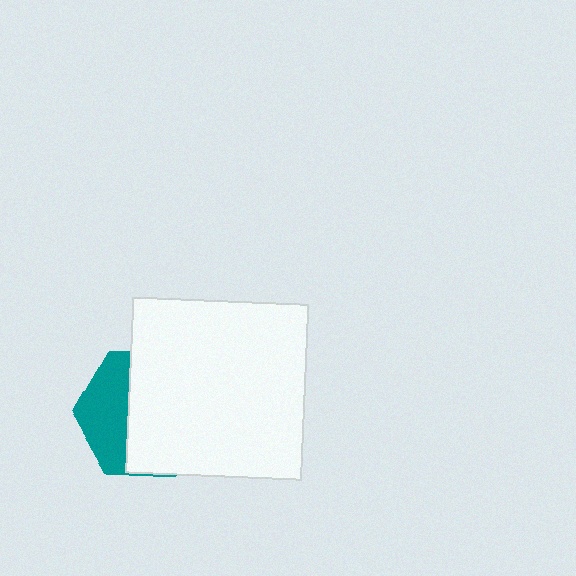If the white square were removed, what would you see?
You would see the complete teal hexagon.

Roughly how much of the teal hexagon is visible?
A small part of it is visible (roughly 37%).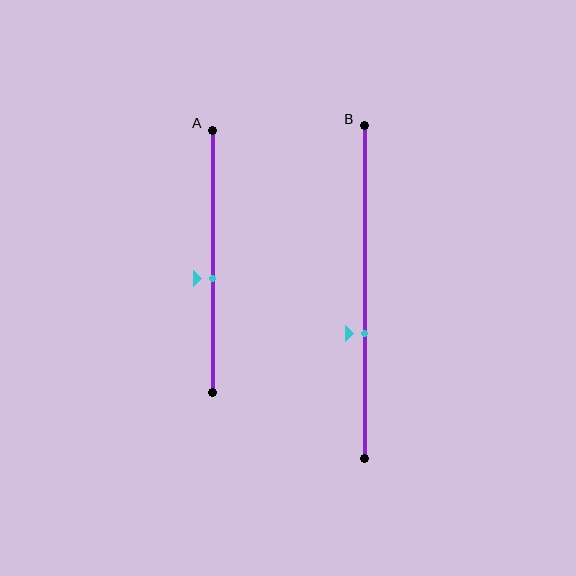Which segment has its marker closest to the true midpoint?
Segment A has its marker closest to the true midpoint.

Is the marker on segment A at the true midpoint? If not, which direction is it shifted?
No, the marker on segment A is shifted downward by about 7% of the segment length.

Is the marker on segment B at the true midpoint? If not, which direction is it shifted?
No, the marker on segment B is shifted downward by about 12% of the segment length.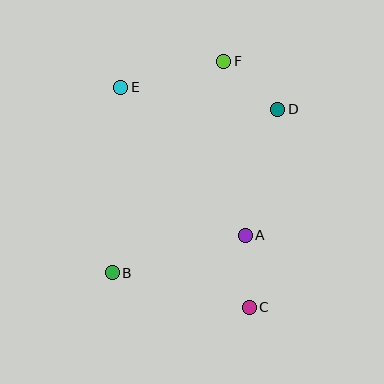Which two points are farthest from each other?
Points C and E are farthest from each other.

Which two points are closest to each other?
Points D and F are closest to each other.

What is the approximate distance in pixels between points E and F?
The distance between E and F is approximately 106 pixels.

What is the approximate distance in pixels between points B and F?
The distance between B and F is approximately 239 pixels.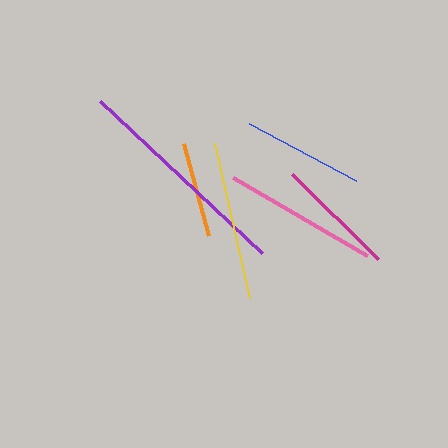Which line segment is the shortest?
The orange line is the shortest at approximately 95 pixels.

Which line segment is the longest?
The purple line is the longest at approximately 223 pixels.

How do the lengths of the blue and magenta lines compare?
The blue and magenta lines are approximately the same length.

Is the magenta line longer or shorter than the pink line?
The pink line is longer than the magenta line.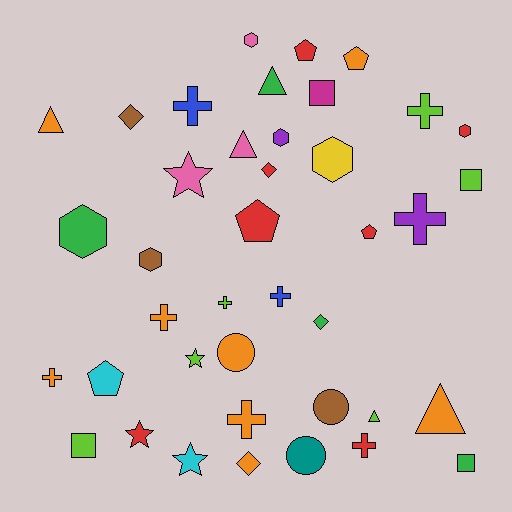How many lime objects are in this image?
There are 6 lime objects.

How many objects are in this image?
There are 40 objects.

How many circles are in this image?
There are 3 circles.